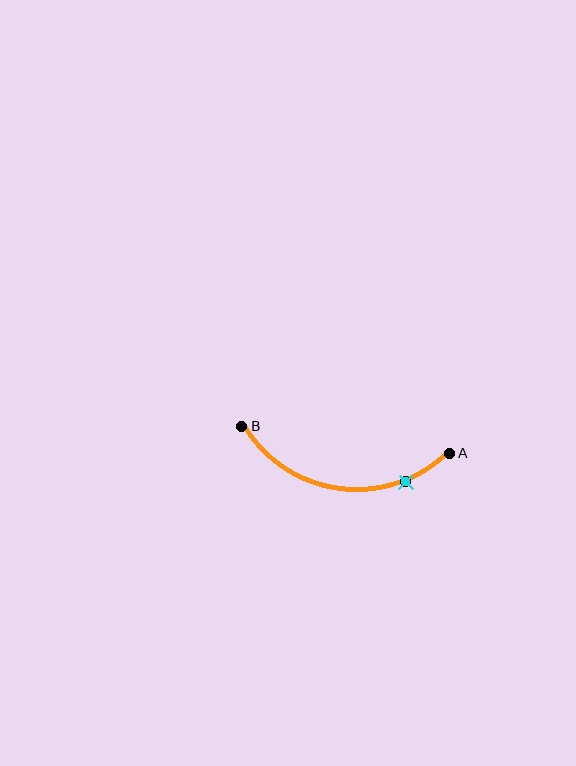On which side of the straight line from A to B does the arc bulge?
The arc bulges below the straight line connecting A and B.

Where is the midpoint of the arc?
The arc midpoint is the point on the curve farthest from the straight line joining A and B. It sits below that line.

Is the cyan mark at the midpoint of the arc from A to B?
No. The cyan mark lies on the arc but is closer to endpoint A. The arc midpoint would be at the point on the curve equidistant along the arc from both A and B.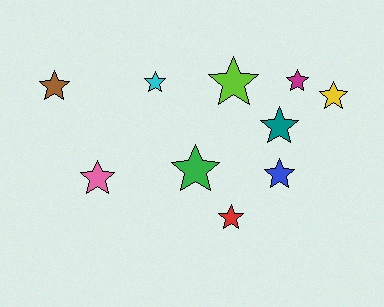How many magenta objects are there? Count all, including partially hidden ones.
There is 1 magenta object.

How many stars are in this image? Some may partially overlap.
There are 10 stars.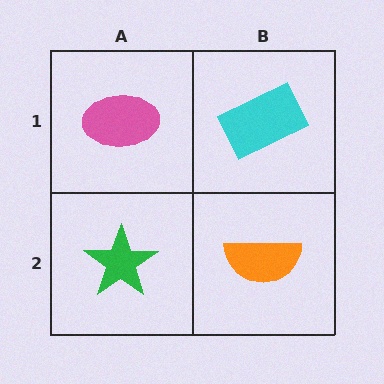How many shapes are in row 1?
2 shapes.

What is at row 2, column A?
A green star.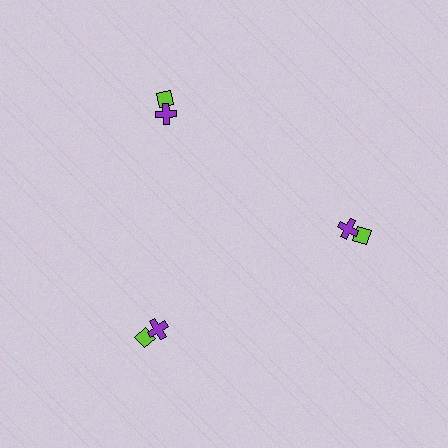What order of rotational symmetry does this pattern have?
This pattern has 3-fold rotational symmetry.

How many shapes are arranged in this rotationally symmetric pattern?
There are 6 shapes, arranged in 3 groups of 2.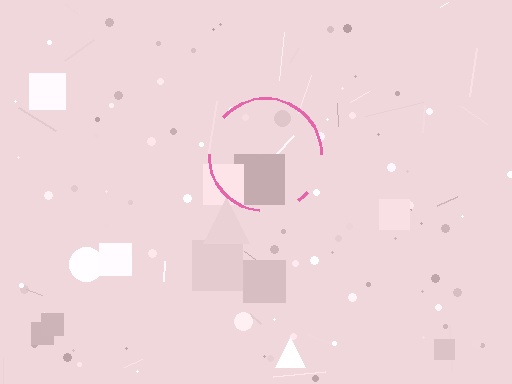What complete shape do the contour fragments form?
The contour fragments form a circle.